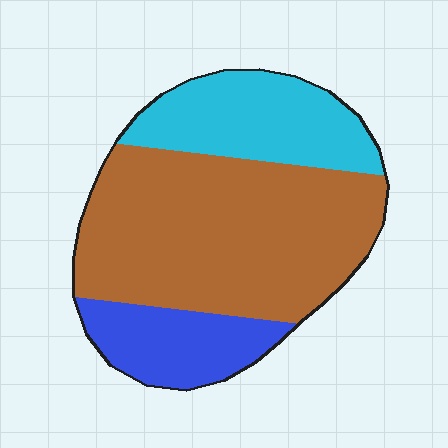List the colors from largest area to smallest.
From largest to smallest: brown, cyan, blue.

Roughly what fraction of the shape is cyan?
Cyan covers 24% of the shape.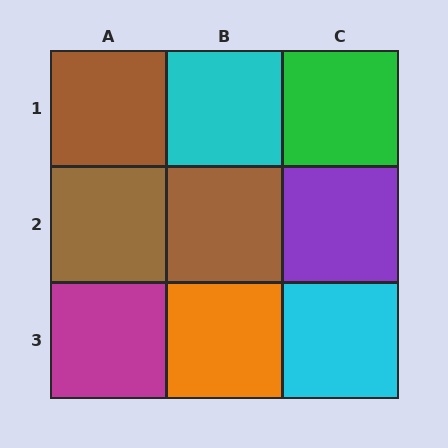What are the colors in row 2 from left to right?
Brown, brown, purple.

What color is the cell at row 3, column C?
Cyan.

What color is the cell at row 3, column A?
Magenta.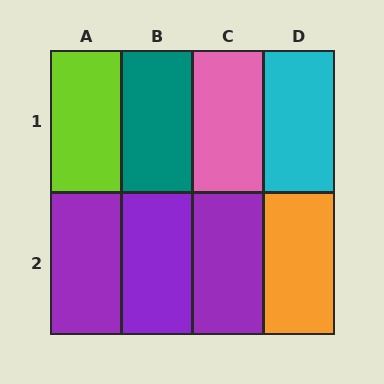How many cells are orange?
1 cell is orange.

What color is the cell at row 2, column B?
Purple.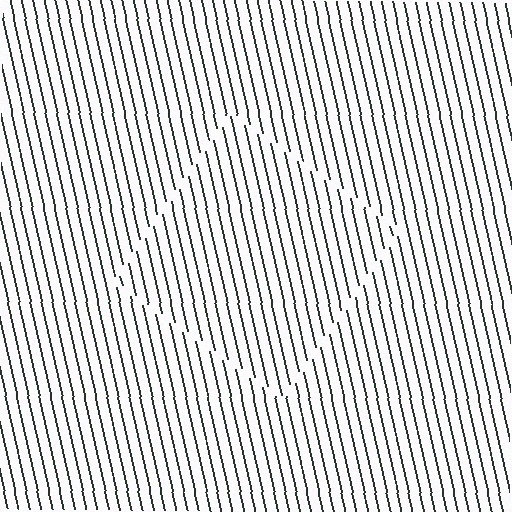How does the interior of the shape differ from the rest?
The interior of the shape contains the same grating, shifted by half a period — the contour is defined by the phase discontinuity where line-ends from the inner and outer gratings abut.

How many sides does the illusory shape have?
4 sides — the line-ends trace a square.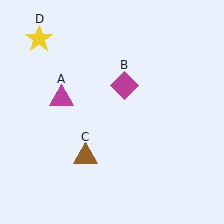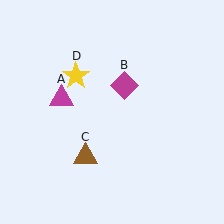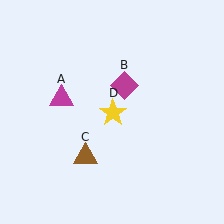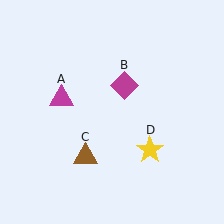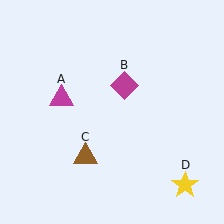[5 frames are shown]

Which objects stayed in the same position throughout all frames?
Magenta triangle (object A) and magenta diamond (object B) and brown triangle (object C) remained stationary.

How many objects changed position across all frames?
1 object changed position: yellow star (object D).